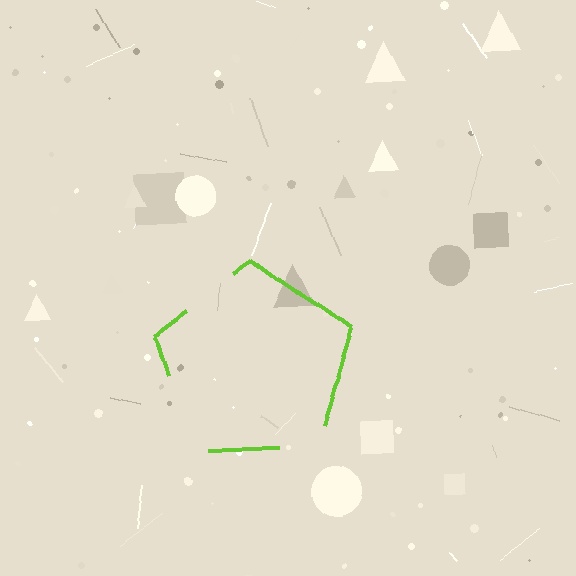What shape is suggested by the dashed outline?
The dashed outline suggests a pentagon.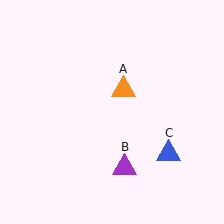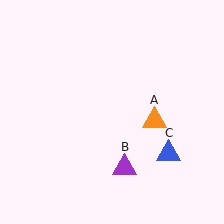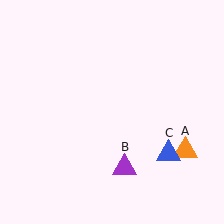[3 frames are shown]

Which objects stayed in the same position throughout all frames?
Purple triangle (object B) and blue triangle (object C) remained stationary.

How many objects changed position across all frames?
1 object changed position: orange triangle (object A).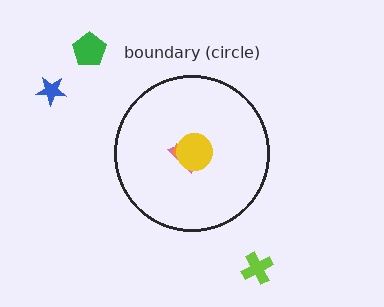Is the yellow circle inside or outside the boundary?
Inside.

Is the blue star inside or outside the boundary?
Outside.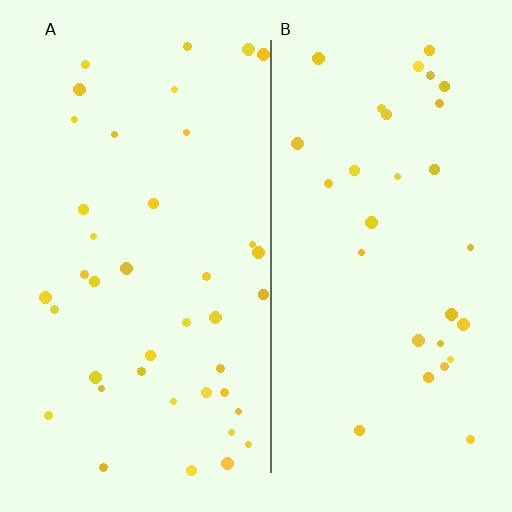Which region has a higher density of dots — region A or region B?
A (the left).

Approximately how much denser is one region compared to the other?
Approximately 1.3× — region A over region B.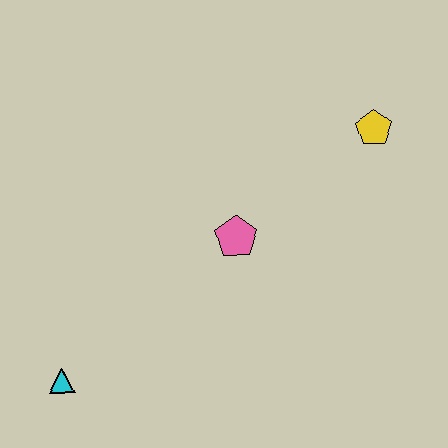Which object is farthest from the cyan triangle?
The yellow pentagon is farthest from the cyan triangle.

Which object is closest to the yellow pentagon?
The pink pentagon is closest to the yellow pentagon.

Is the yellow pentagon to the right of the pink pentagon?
Yes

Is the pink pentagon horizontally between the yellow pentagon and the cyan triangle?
Yes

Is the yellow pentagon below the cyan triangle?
No